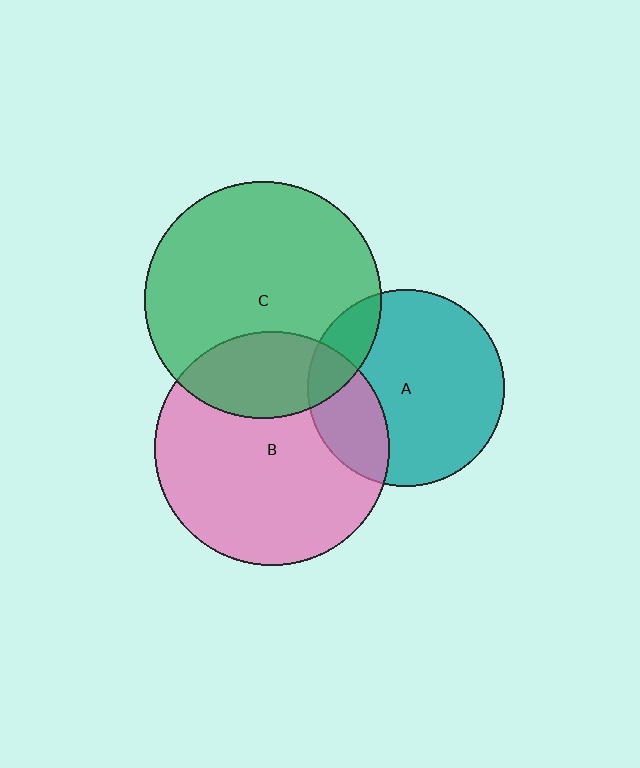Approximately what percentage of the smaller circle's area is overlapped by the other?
Approximately 25%.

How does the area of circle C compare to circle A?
Approximately 1.5 times.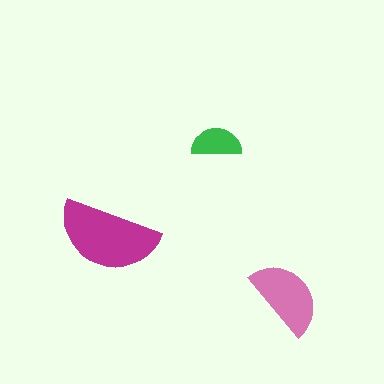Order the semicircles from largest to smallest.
the magenta one, the pink one, the green one.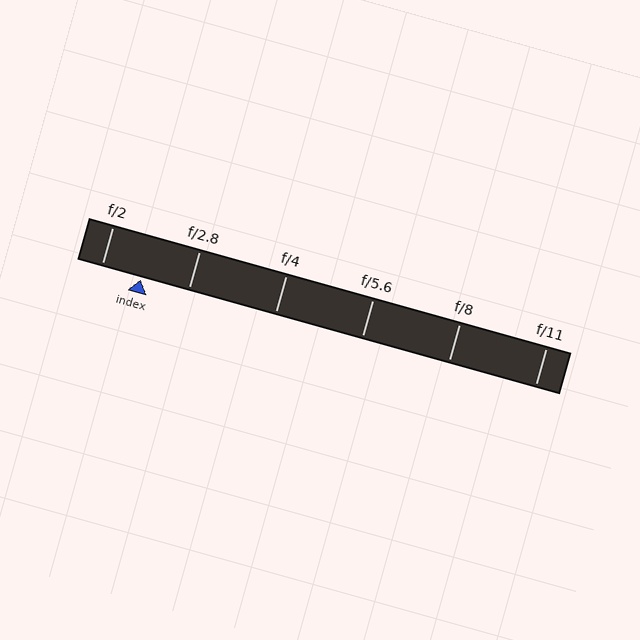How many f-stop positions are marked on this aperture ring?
There are 6 f-stop positions marked.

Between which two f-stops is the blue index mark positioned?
The index mark is between f/2 and f/2.8.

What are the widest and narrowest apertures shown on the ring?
The widest aperture shown is f/2 and the narrowest is f/11.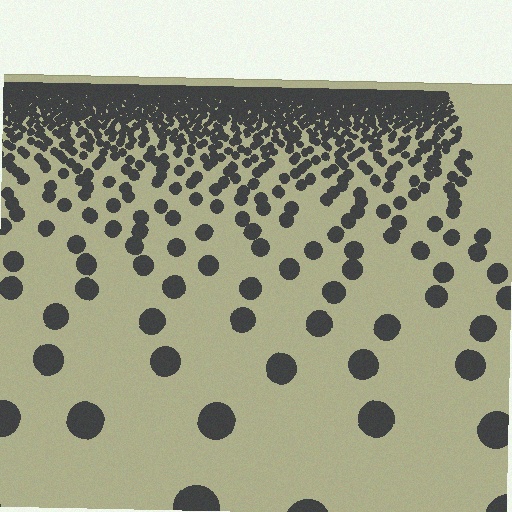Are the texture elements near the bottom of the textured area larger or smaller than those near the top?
Larger. Near the bottom, elements are closer to the viewer and appear at a bigger on-screen size.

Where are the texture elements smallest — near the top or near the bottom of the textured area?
Near the top.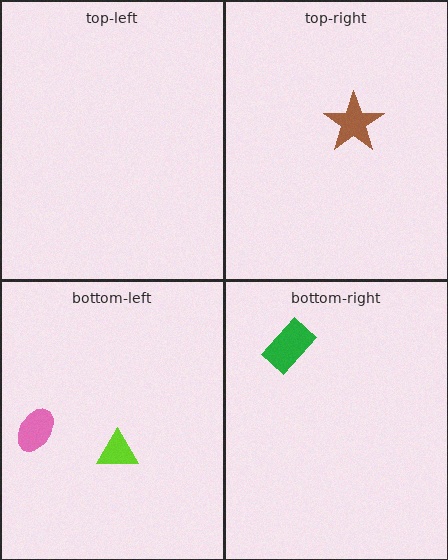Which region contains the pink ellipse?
The bottom-left region.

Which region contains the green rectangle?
The bottom-right region.